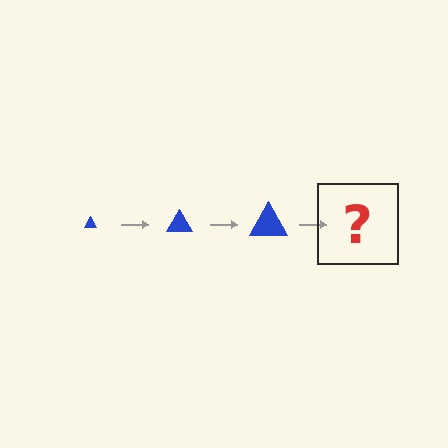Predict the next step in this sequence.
The next step is a blue triangle, larger than the previous one.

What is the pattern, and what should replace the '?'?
The pattern is that the triangle gets progressively larger each step. The '?' should be a blue triangle, larger than the previous one.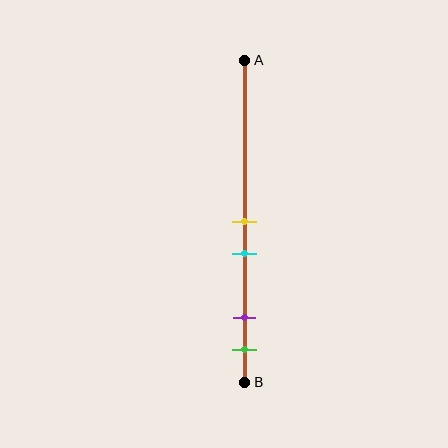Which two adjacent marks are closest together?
The yellow and cyan marks are the closest adjacent pair.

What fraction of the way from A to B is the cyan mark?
The cyan mark is approximately 60% (0.6) of the way from A to B.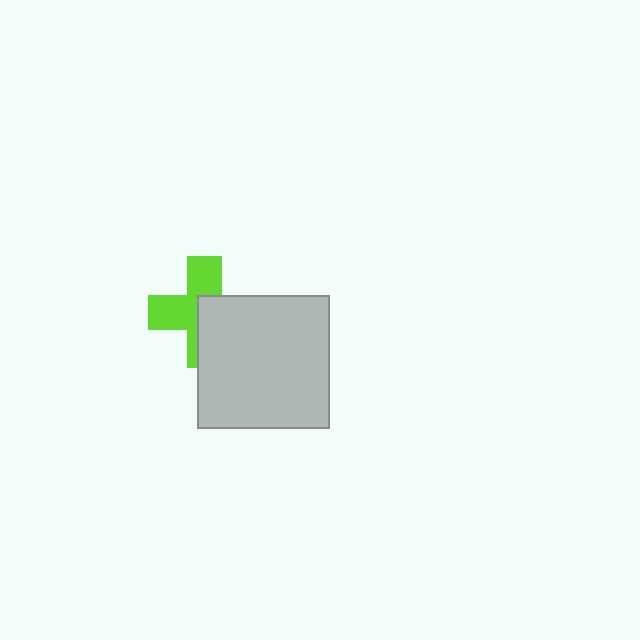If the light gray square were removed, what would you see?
You would see the complete lime cross.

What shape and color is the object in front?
The object in front is a light gray square.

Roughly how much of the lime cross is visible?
About half of it is visible (roughly 53%).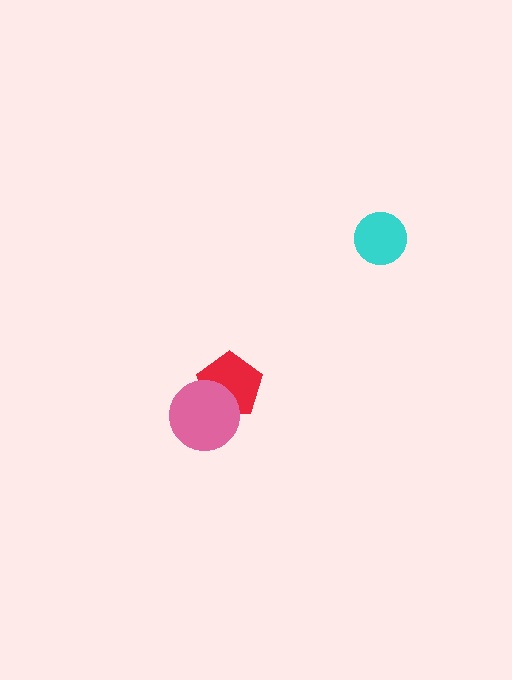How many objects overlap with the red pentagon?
1 object overlaps with the red pentagon.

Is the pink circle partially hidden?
No, no other shape covers it.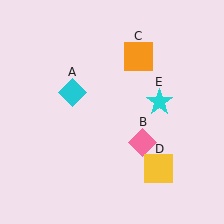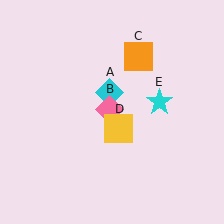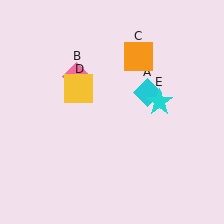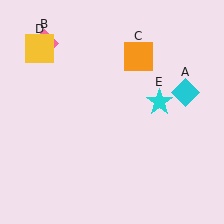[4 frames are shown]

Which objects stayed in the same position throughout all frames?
Orange square (object C) and cyan star (object E) remained stationary.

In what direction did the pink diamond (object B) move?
The pink diamond (object B) moved up and to the left.